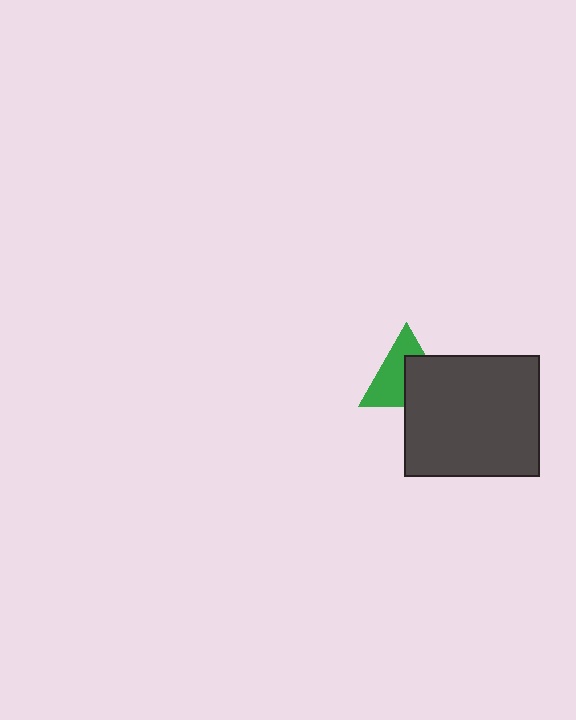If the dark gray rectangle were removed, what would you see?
You would see the complete green triangle.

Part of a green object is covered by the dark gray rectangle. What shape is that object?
It is a triangle.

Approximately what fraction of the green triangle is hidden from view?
Roughly 46% of the green triangle is hidden behind the dark gray rectangle.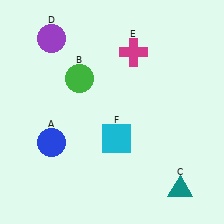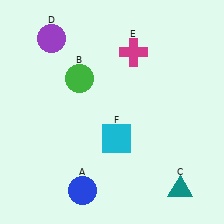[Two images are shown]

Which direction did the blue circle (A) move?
The blue circle (A) moved down.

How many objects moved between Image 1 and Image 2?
1 object moved between the two images.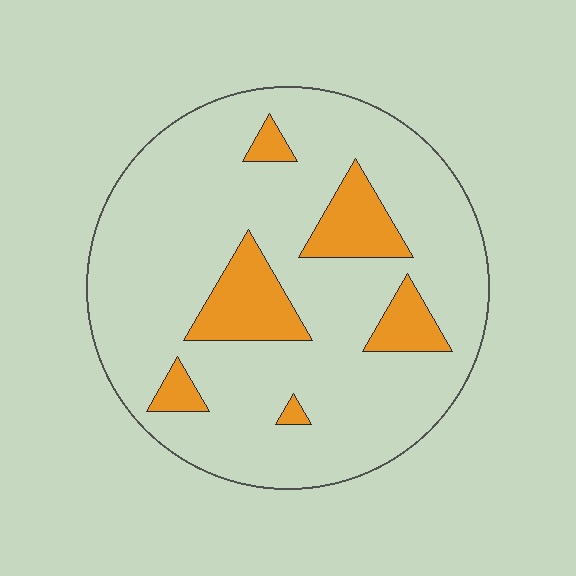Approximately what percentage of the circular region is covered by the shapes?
Approximately 15%.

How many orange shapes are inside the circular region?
6.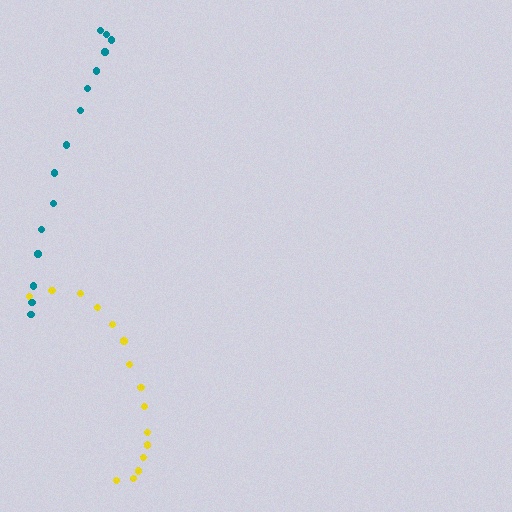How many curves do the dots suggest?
There are 2 distinct paths.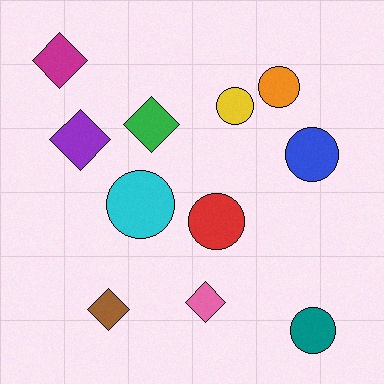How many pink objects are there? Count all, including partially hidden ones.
There is 1 pink object.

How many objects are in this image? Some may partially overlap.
There are 11 objects.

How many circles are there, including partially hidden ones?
There are 6 circles.